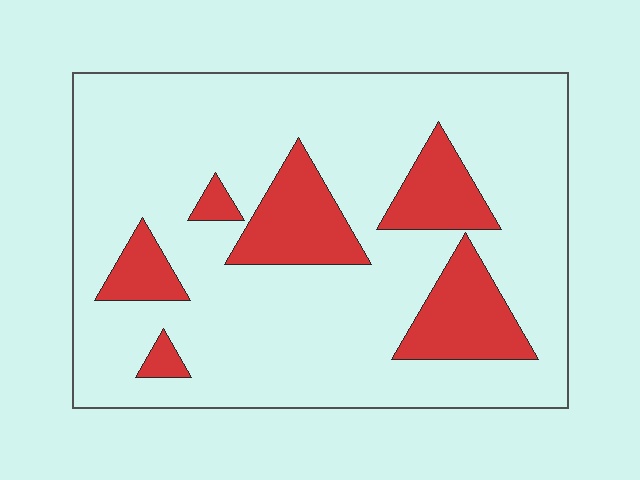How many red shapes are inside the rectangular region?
6.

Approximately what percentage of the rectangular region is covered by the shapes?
Approximately 20%.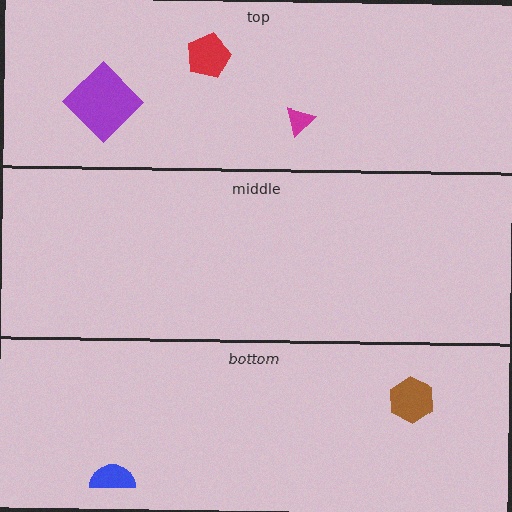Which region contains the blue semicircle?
The bottom region.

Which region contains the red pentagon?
The top region.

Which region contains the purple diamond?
The top region.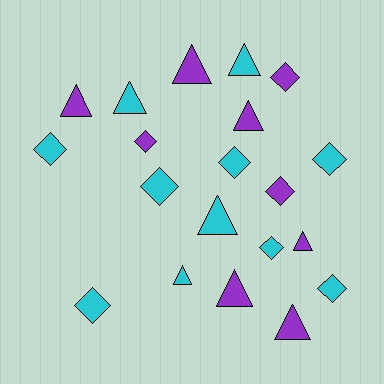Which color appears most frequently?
Cyan, with 11 objects.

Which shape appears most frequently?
Triangle, with 10 objects.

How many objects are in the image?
There are 20 objects.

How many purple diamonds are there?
There are 3 purple diamonds.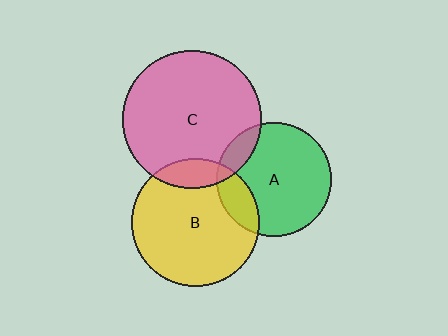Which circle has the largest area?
Circle C (pink).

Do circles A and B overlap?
Yes.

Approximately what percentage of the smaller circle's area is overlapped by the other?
Approximately 15%.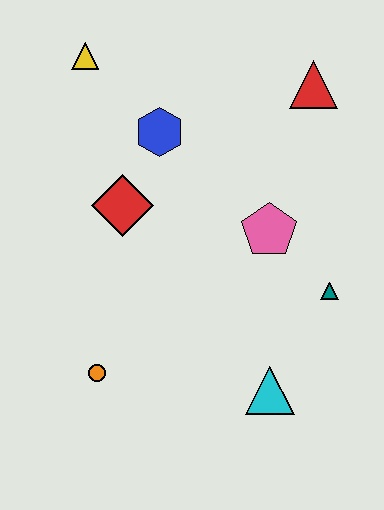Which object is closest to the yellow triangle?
The blue hexagon is closest to the yellow triangle.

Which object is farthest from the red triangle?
The orange circle is farthest from the red triangle.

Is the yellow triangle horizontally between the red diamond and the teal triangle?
No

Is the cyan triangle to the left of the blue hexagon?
No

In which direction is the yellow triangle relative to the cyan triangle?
The yellow triangle is above the cyan triangle.